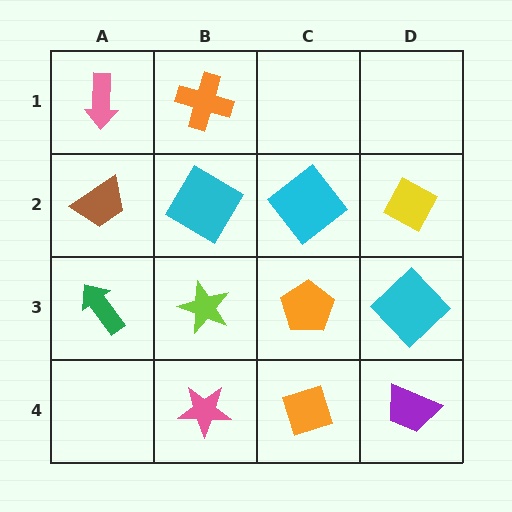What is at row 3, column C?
An orange pentagon.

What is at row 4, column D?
A purple trapezoid.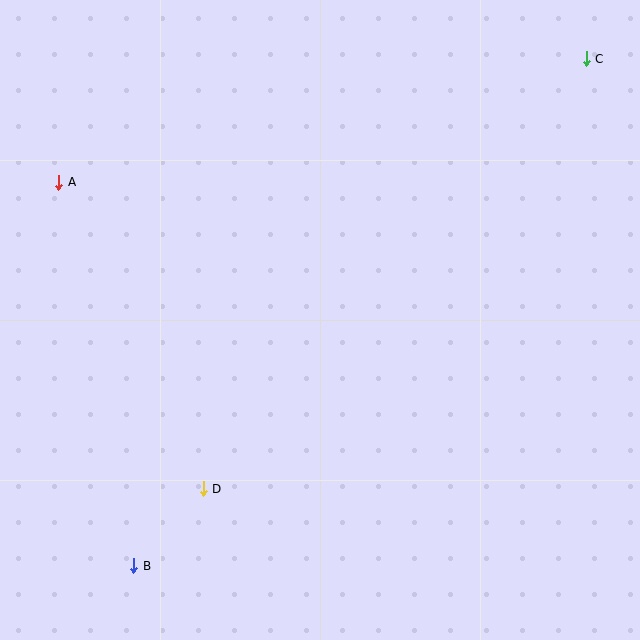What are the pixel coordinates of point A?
Point A is at (59, 182).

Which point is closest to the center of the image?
Point D at (203, 489) is closest to the center.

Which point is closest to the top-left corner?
Point A is closest to the top-left corner.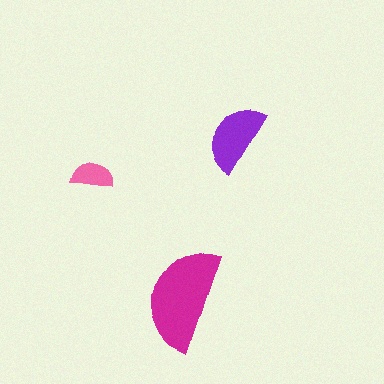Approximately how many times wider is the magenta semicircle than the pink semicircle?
About 2.5 times wider.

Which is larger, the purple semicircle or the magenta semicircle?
The magenta one.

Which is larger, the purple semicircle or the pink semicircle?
The purple one.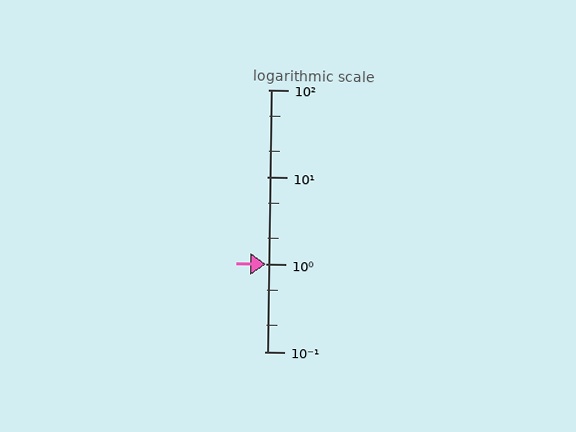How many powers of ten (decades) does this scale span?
The scale spans 3 decades, from 0.1 to 100.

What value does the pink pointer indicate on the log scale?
The pointer indicates approximately 1.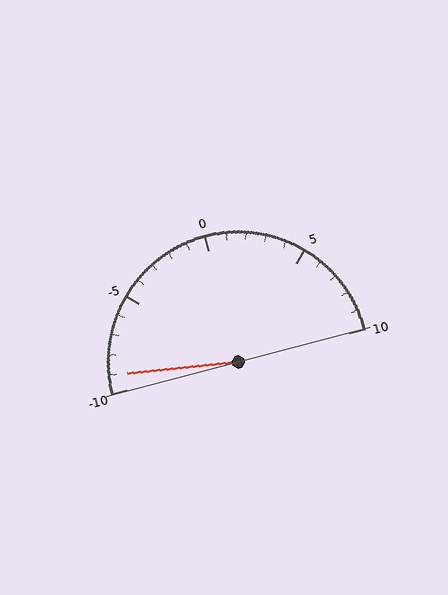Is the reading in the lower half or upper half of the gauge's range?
The reading is in the lower half of the range (-10 to 10).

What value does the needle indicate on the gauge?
The needle indicates approximately -9.